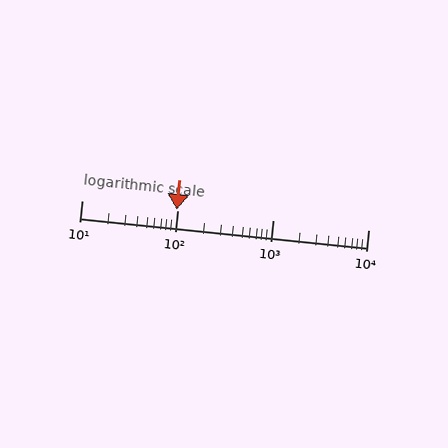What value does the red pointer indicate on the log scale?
The pointer indicates approximately 98.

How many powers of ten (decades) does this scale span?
The scale spans 3 decades, from 10 to 10000.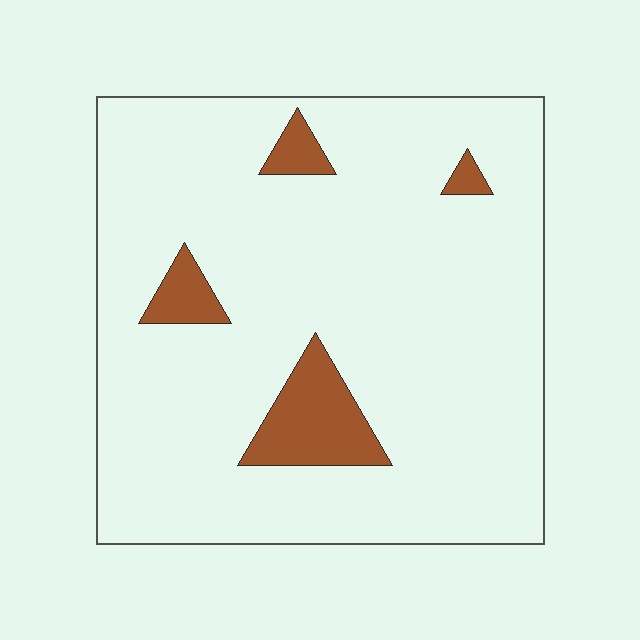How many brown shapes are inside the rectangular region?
4.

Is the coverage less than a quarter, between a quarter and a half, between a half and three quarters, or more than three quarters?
Less than a quarter.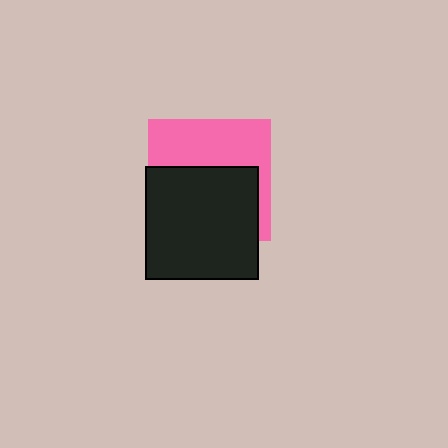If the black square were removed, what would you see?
You would see the complete pink square.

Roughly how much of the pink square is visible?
A small part of it is visible (roughly 44%).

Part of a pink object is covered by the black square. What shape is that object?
It is a square.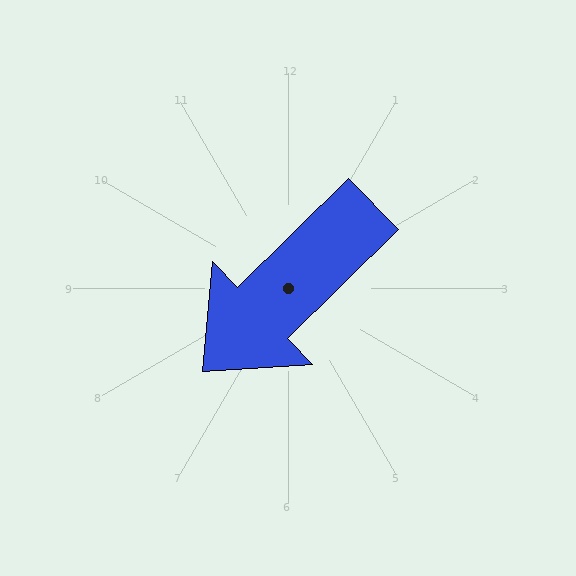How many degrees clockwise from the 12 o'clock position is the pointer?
Approximately 226 degrees.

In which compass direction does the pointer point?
Southwest.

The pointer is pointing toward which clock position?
Roughly 8 o'clock.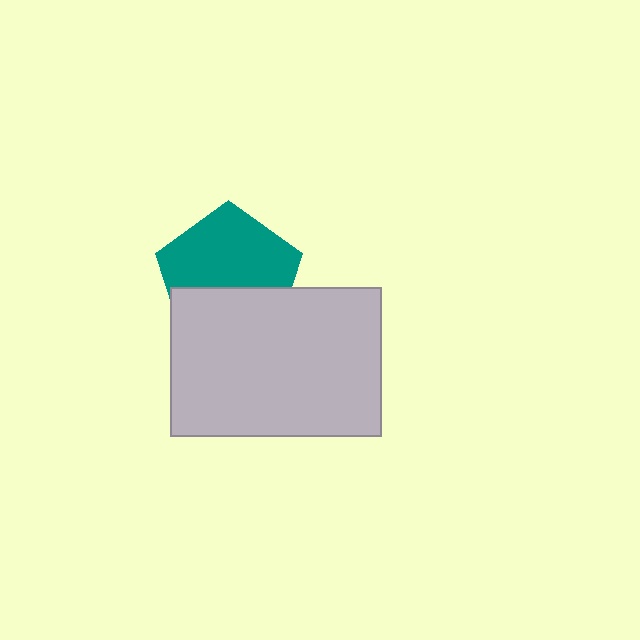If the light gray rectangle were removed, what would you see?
You would see the complete teal pentagon.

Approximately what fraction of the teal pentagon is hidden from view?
Roughly 40% of the teal pentagon is hidden behind the light gray rectangle.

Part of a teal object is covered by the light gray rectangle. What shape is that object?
It is a pentagon.